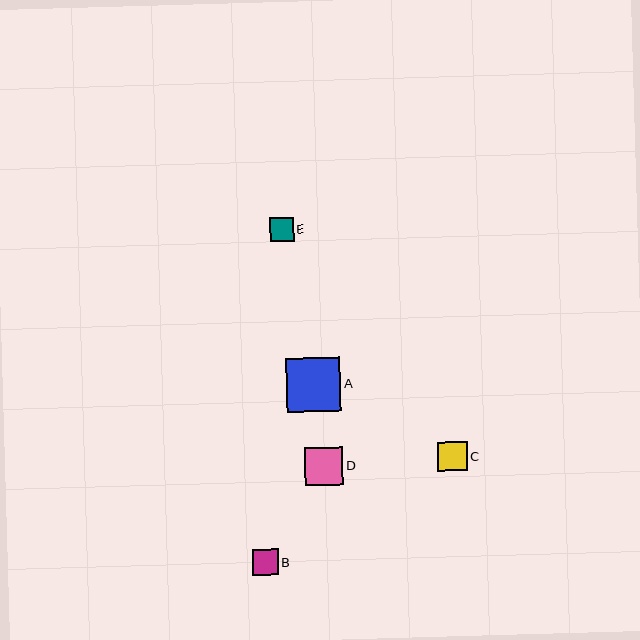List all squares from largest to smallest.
From largest to smallest: A, D, C, B, E.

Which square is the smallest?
Square E is the smallest with a size of approximately 24 pixels.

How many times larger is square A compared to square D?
Square A is approximately 1.4 times the size of square D.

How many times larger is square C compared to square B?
Square C is approximately 1.1 times the size of square B.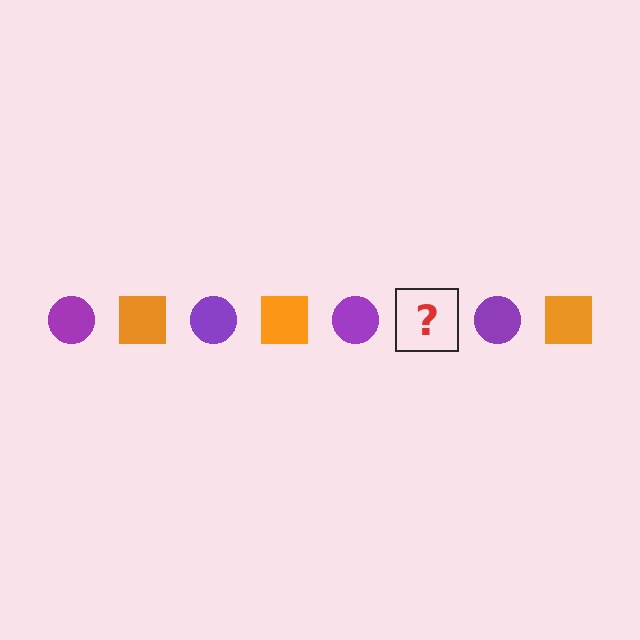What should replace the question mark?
The question mark should be replaced with an orange square.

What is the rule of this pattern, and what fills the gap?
The rule is that the pattern alternates between purple circle and orange square. The gap should be filled with an orange square.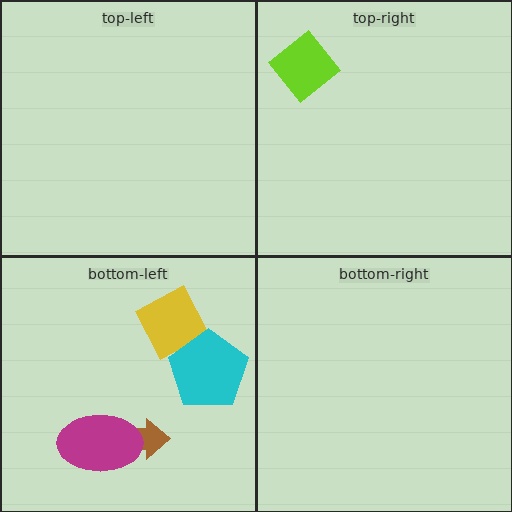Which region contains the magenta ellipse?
The bottom-left region.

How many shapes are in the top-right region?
1.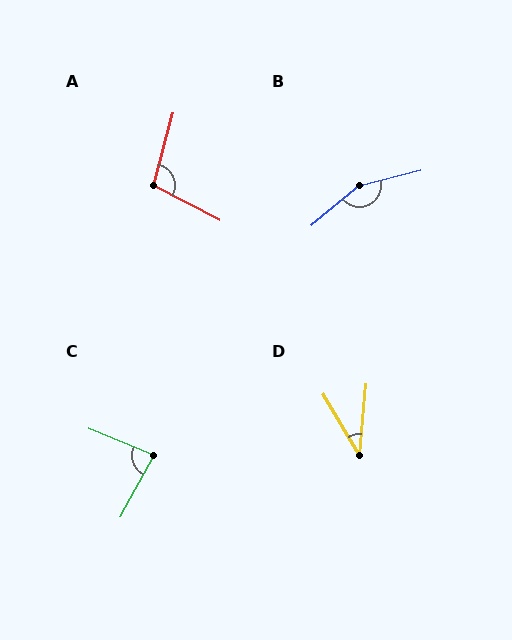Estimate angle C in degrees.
Approximately 84 degrees.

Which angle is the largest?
B, at approximately 154 degrees.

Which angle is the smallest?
D, at approximately 36 degrees.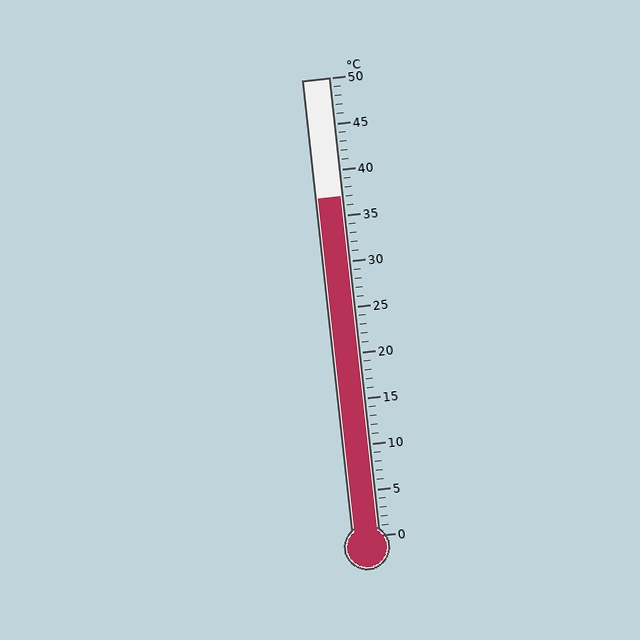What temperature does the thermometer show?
The thermometer shows approximately 37°C.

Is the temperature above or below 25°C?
The temperature is above 25°C.